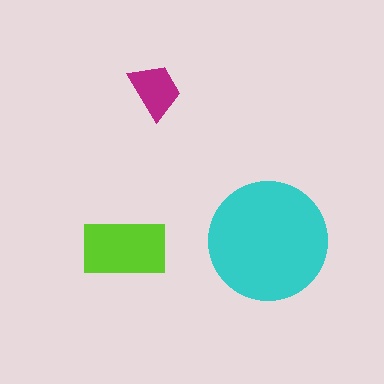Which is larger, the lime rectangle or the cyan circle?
The cyan circle.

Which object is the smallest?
The magenta trapezoid.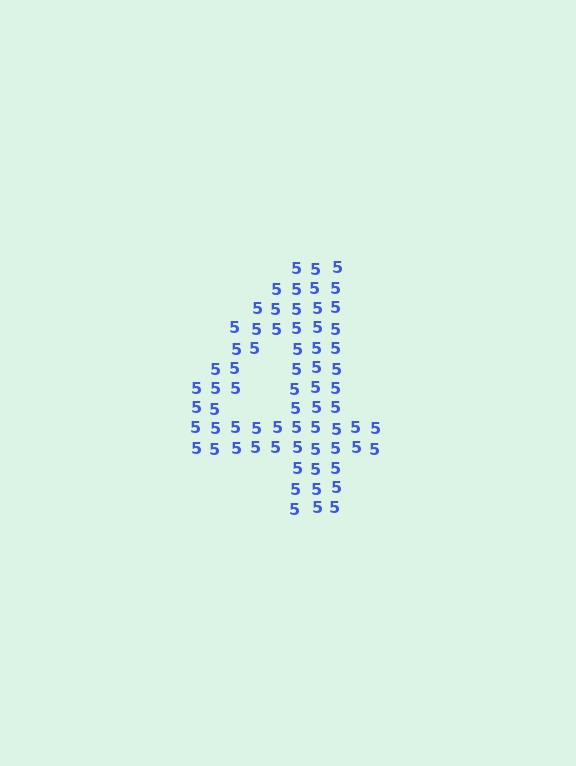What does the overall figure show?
The overall figure shows the digit 4.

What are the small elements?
The small elements are digit 5's.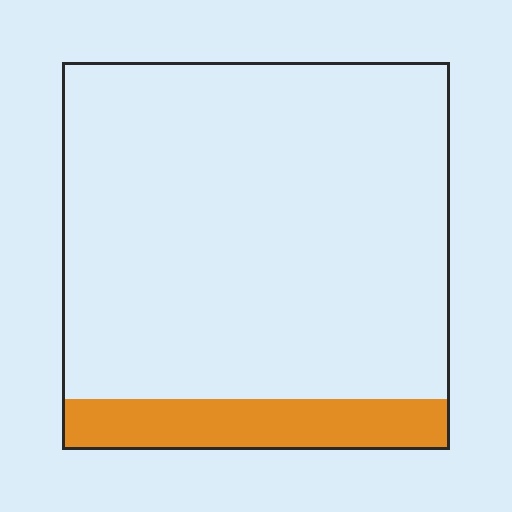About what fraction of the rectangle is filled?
About one eighth (1/8).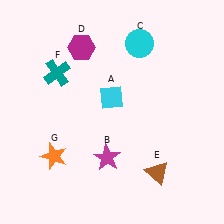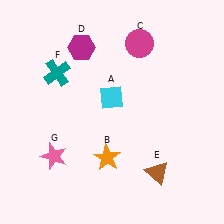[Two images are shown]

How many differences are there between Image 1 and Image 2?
There are 3 differences between the two images.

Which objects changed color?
B changed from magenta to orange. C changed from cyan to magenta. G changed from orange to pink.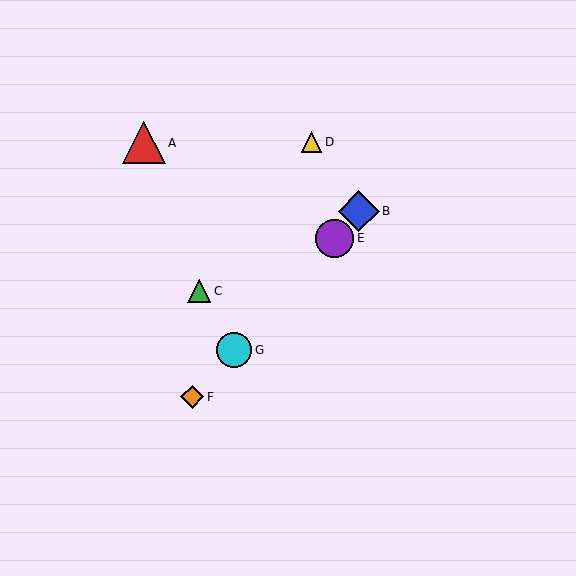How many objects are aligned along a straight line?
4 objects (B, E, F, G) are aligned along a straight line.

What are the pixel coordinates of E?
Object E is at (334, 238).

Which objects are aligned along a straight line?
Objects B, E, F, G are aligned along a straight line.